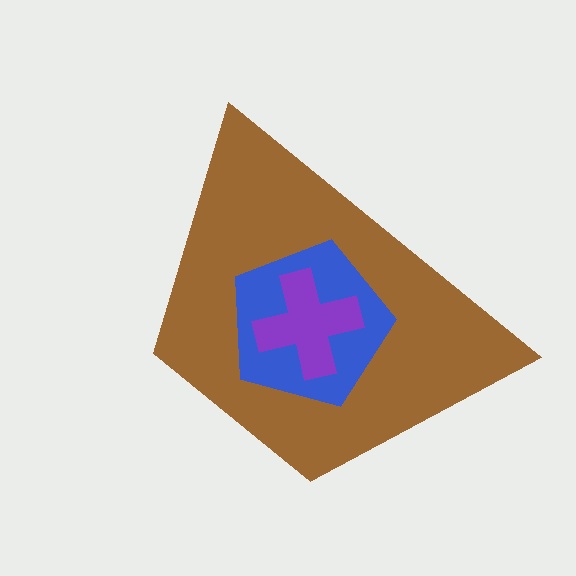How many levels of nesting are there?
3.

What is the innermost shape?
The purple cross.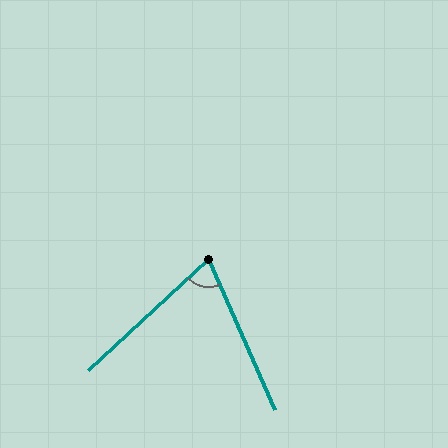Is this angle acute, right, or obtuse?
It is acute.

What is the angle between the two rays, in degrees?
Approximately 71 degrees.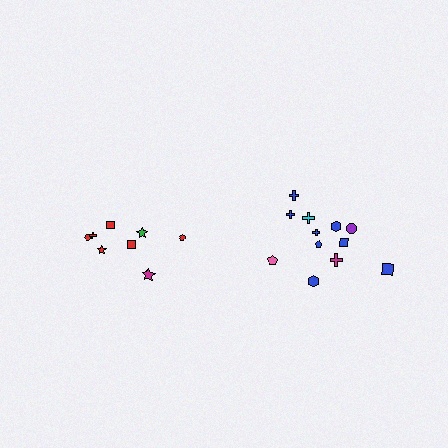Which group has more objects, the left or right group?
The right group.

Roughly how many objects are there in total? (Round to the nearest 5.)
Roughly 20 objects in total.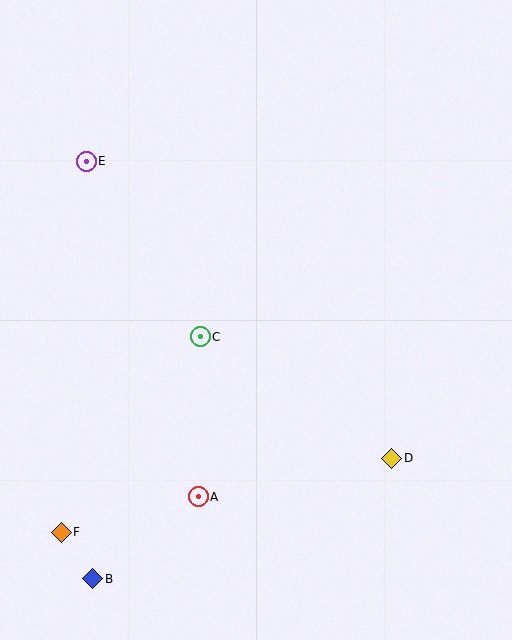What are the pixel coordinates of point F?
Point F is at (61, 532).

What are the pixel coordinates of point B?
Point B is at (93, 579).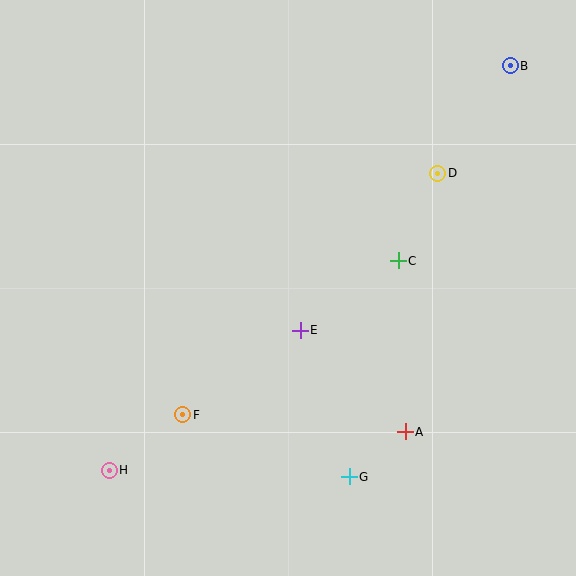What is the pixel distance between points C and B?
The distance between C and B is 225 pixels.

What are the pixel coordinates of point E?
Point E is at (300, 330).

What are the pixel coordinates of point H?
Point H is at (109, 470).